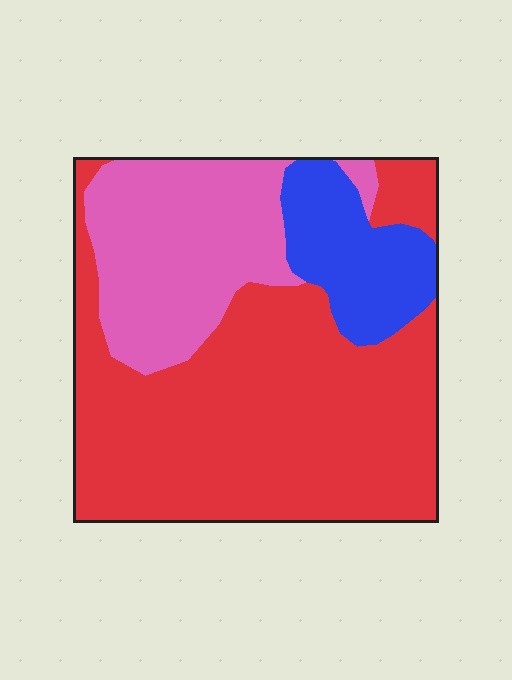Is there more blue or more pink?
Pink.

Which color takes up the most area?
Red, at roughly 60%.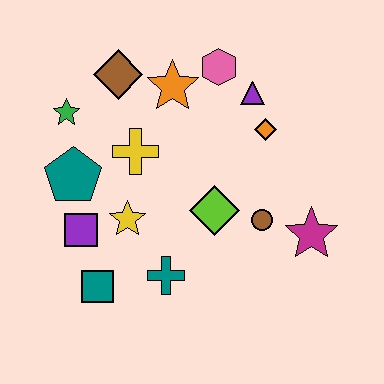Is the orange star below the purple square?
No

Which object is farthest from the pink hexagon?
The teal square is farthest from the pink hexagon.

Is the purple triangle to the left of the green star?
No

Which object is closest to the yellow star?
The purple square is closest to the yellow star.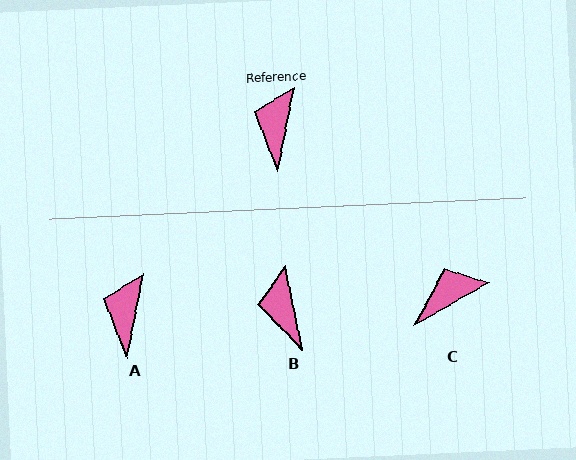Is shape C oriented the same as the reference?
No, it is off by about 49 degrees.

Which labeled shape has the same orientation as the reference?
A.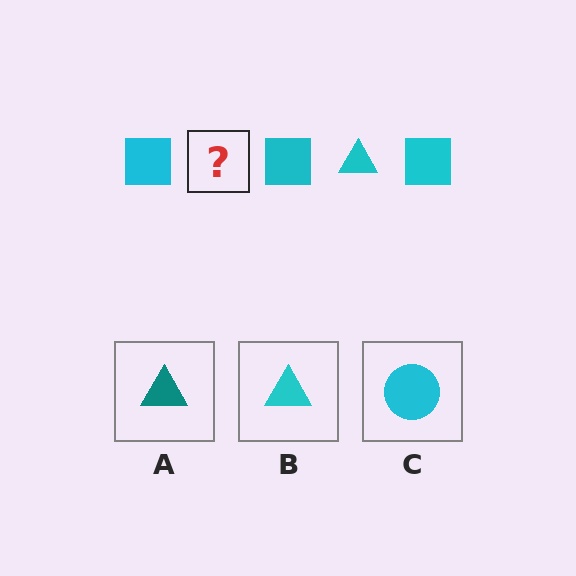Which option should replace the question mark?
Option B.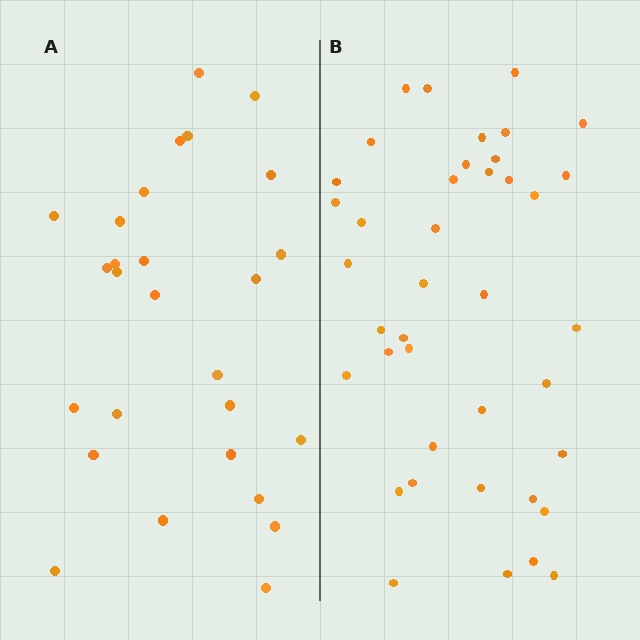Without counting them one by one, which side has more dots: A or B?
Region B (the right region) has more dots.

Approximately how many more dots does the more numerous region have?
Region B has approximately 15 more dots than region A.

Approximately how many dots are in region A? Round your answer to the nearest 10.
About 30 dots. (The exact count is 27, which rounds to 30.)